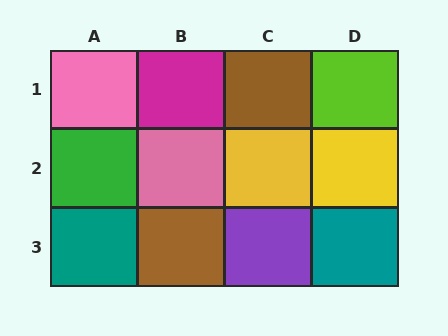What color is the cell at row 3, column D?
Teal.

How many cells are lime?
1 cell is lime.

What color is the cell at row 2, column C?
Yellow.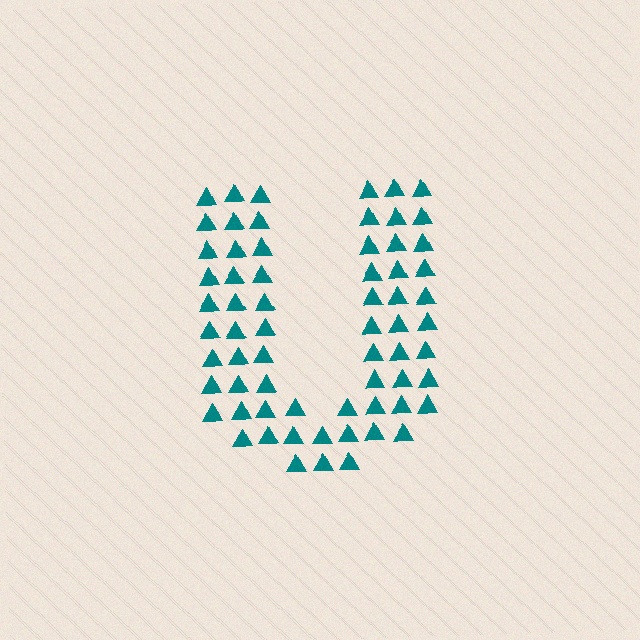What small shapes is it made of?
It is made of small triangles.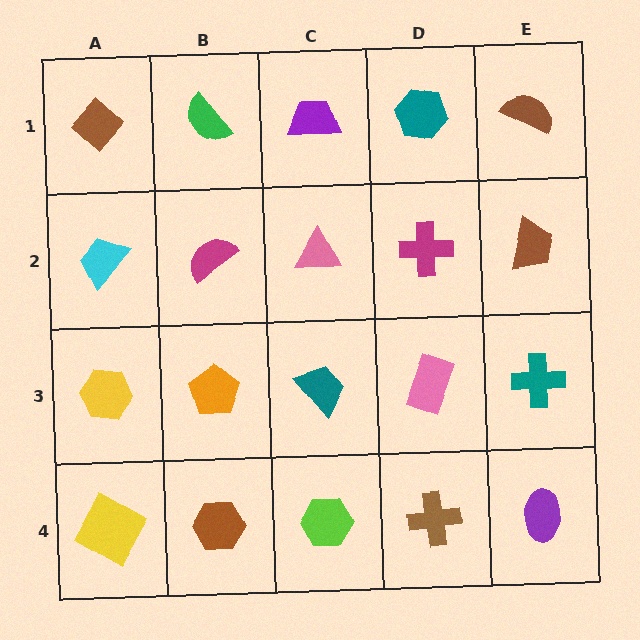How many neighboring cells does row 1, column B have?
3.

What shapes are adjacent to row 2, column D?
A teal hexagon (row 1, column D), a pink rectangle (row 3, column D), a pink triangle (row 2, column C), a brown trapezoid (row 2, column E).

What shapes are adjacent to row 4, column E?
A teal cross (row 3, column E), a brown cross (row 4, column D).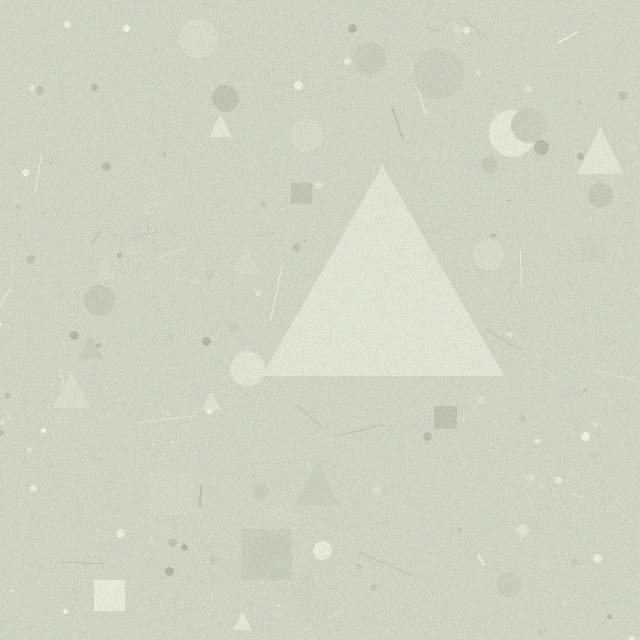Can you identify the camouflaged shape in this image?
The camouflaged shape is a triangle.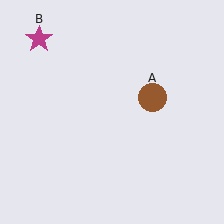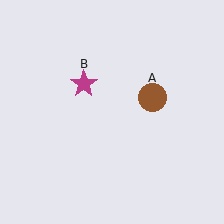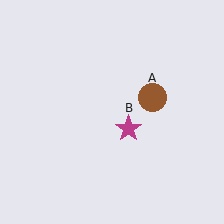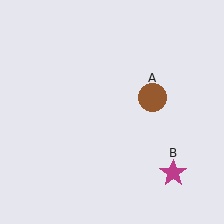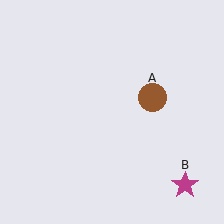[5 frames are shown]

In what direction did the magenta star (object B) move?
The magenta star (object B) moved down and to the right.